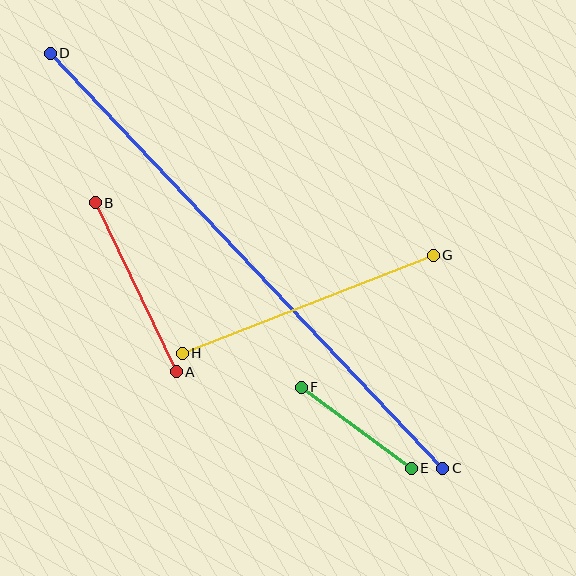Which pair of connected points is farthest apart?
Points C and D are farthest apart.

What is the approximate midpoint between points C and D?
The midpoint is at approximately (247, 261) pixels.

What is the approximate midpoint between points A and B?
The midpoint is at approximately (136, 287) pixels.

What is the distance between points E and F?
The distance is approximately 137 pixels.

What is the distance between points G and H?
The distance is approximately 270 pixels.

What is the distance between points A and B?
The distance is approximately 187 pixels.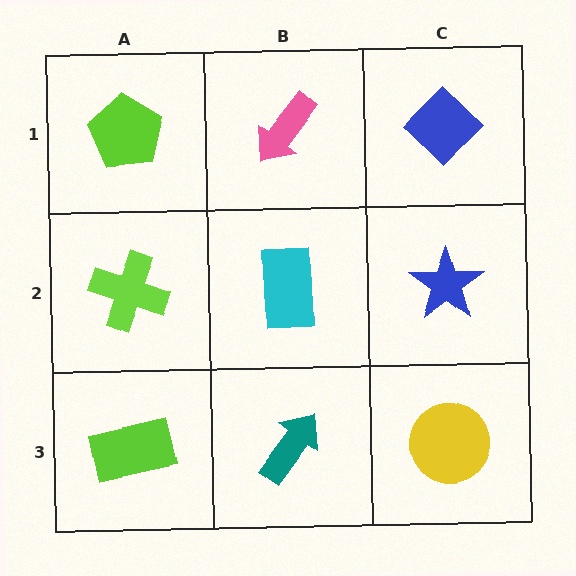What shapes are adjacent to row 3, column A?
A lime cross (row 2, column A), a teal arrow (row 3, column B).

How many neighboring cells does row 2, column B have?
4.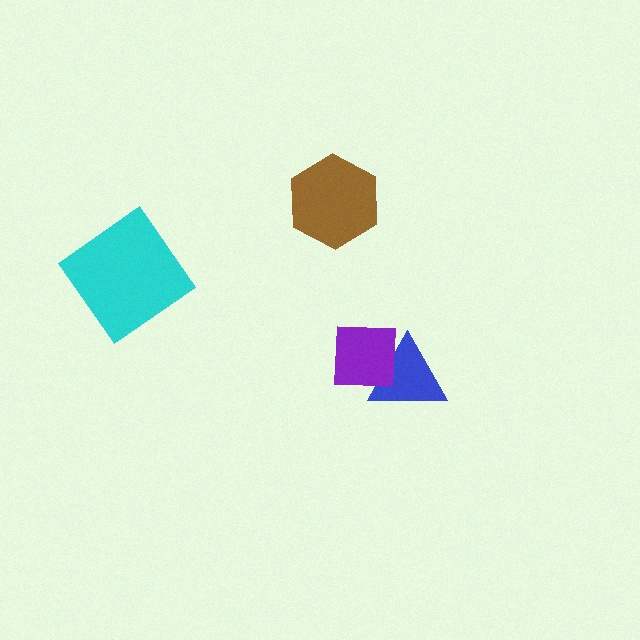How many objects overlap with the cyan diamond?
0 objects overlap with the cyan diamond.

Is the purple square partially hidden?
No, no other shape covers it.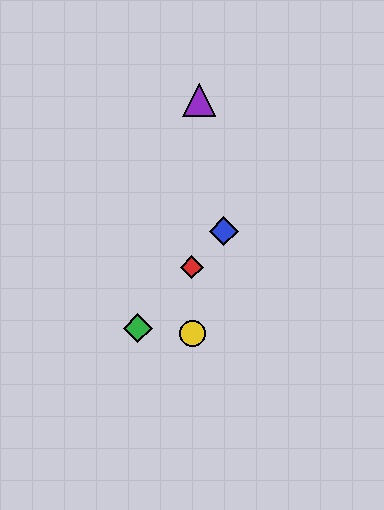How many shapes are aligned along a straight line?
3 shapes (the red diamond, the blue diamond, the green diamond) are aligned along a straight line.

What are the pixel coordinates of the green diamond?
The green diamond is at (138, 328).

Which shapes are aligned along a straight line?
The red diamond, the blue diamond, the green diamond are aligned along a straight line.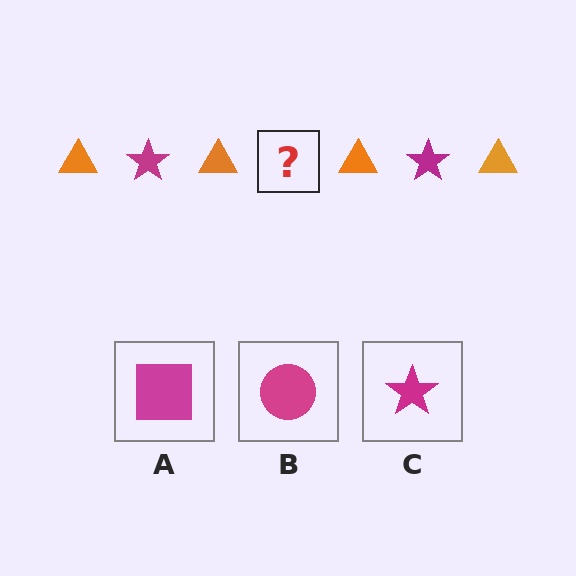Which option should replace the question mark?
Option C.